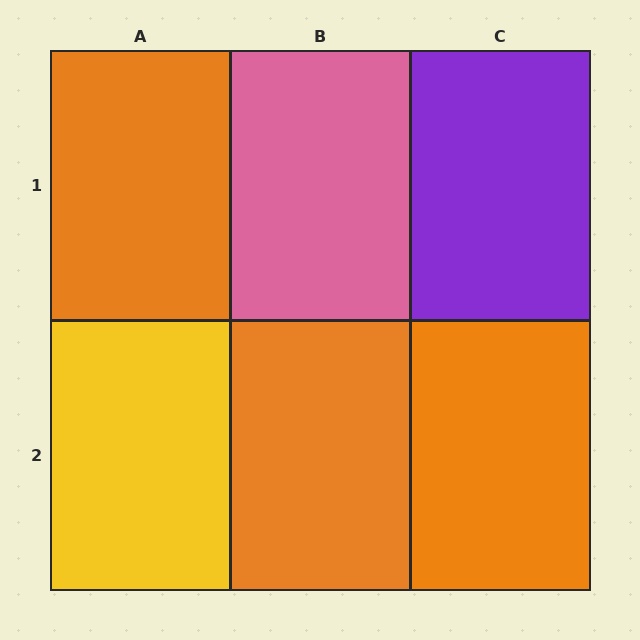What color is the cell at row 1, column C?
Purple.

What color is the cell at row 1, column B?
Pink.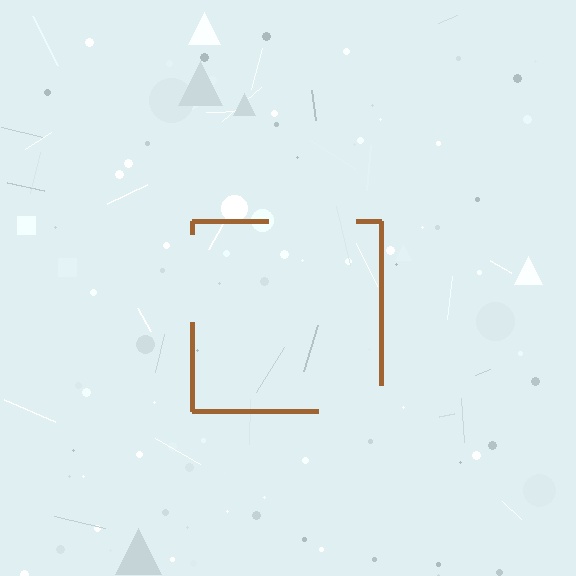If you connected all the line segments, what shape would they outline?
They would outline a square.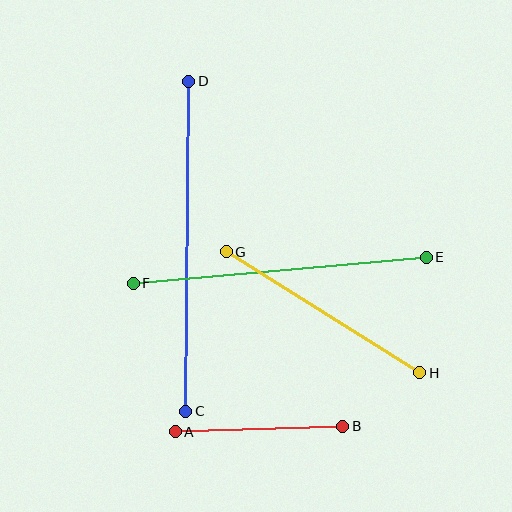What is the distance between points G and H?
The distance is approximately 228 pixels.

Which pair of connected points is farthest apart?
Points C and D are farthest apart.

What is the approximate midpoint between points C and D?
The midpoint is at approximately (187, 246) pixels.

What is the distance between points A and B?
The distance is approximately 168 pixels.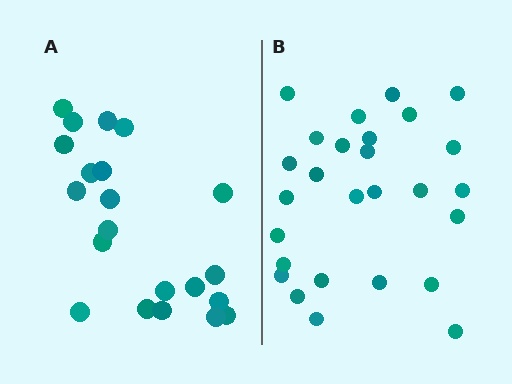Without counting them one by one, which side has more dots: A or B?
Region B (the right region) has more dots.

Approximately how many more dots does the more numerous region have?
Region B has about 6 more dots than region A.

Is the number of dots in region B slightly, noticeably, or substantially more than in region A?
Region B has noticeably more, but not dramatically so. The ratio is roughly 1.3 to 1.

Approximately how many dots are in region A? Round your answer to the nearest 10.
About 20 dots. (The exact count is 21, which rounds to 20.)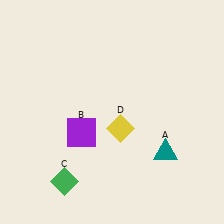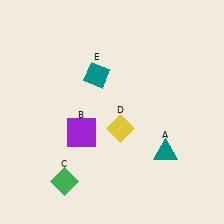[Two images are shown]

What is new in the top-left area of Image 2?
A teal diamond (E) was added in the top-left area of Image 2.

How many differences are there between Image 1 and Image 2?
There is 1 difference between the two images.